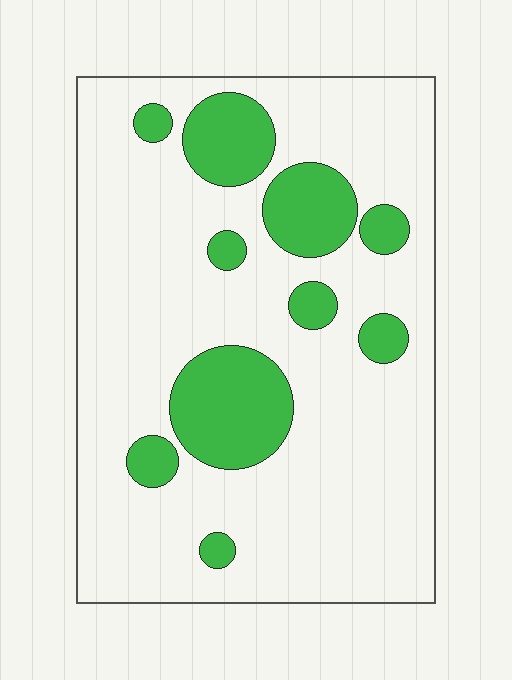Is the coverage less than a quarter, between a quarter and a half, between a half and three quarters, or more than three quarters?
Less than a quarter.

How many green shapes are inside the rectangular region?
10.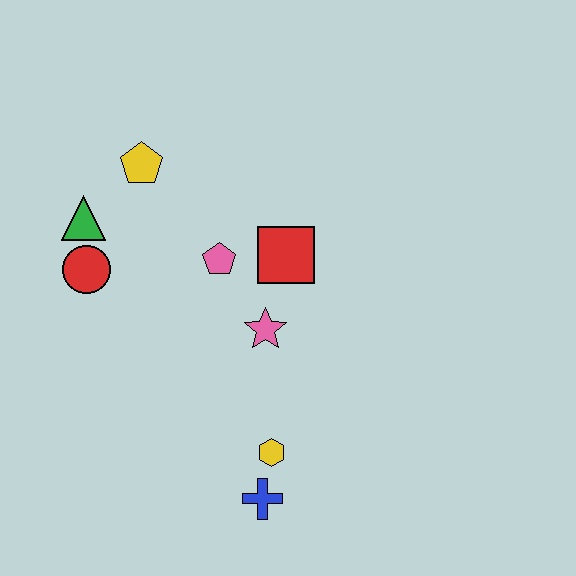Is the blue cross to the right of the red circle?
Yes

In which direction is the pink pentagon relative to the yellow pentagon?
The pink pentagon is below the yellow pentagon.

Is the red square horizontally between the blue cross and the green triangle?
No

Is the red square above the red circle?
Yes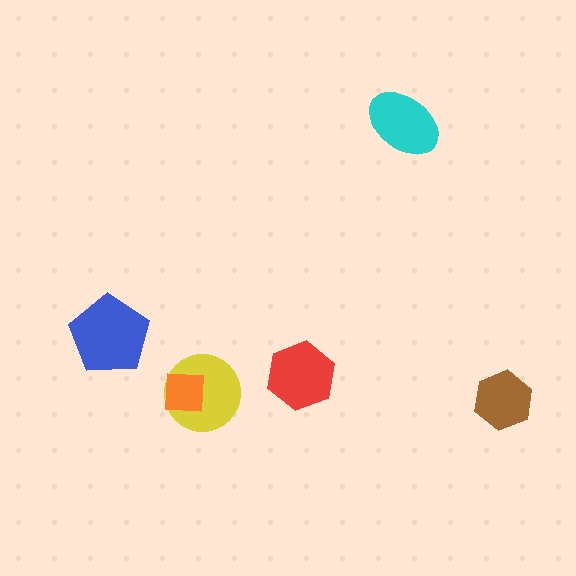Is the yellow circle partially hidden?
Yes, it is partially covered by another shape.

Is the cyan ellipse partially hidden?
No, no other shape covers it.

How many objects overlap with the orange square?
1 object overlaps with the orange square.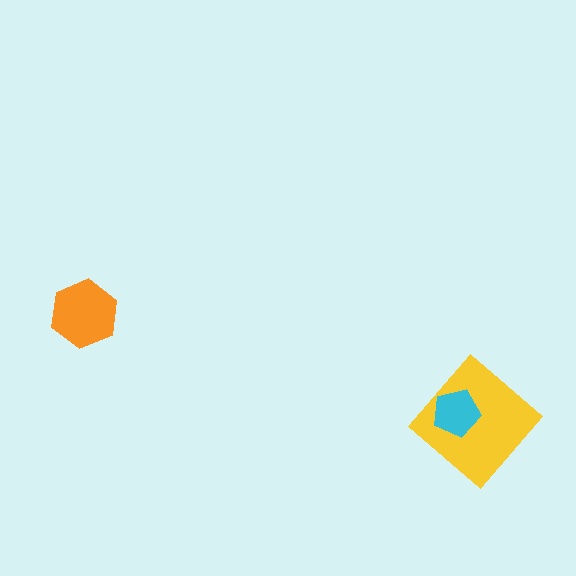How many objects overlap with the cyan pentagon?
1 object overlaps with the cyan pentagon.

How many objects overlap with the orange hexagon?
0 objects overlap with the orange hexagon.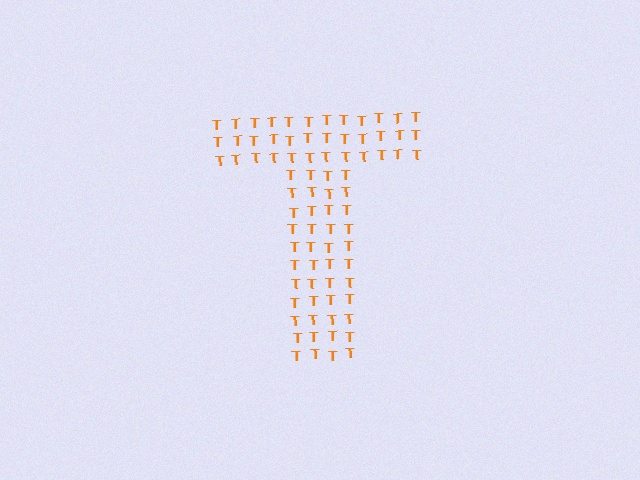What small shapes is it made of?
It is made of small letter T's.